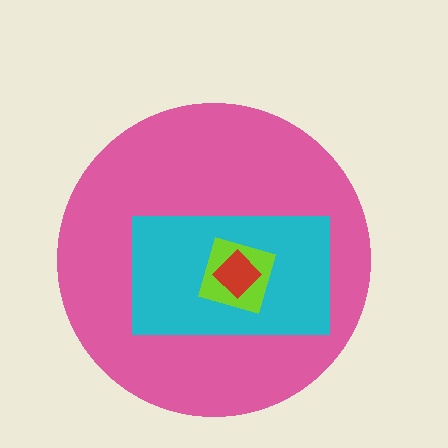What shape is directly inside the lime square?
The red diamond.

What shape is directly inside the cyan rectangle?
The lime square.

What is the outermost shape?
The pink circle.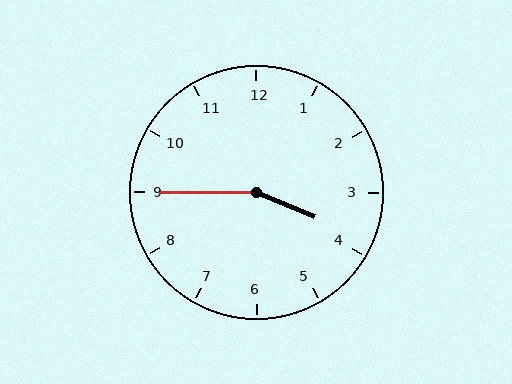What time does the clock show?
3:45.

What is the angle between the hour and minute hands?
Approximately 158 degrees.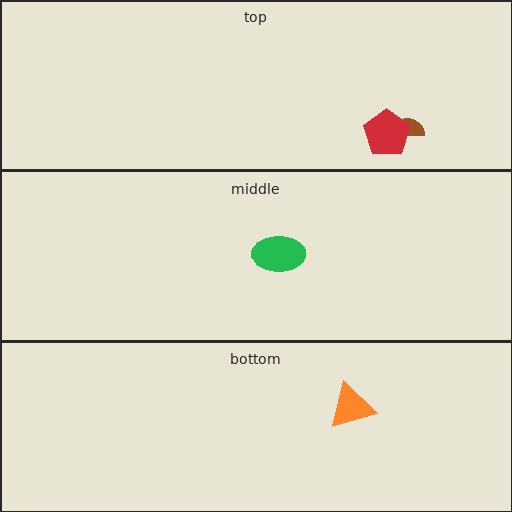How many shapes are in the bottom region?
1.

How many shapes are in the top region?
2.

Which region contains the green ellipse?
The middle region.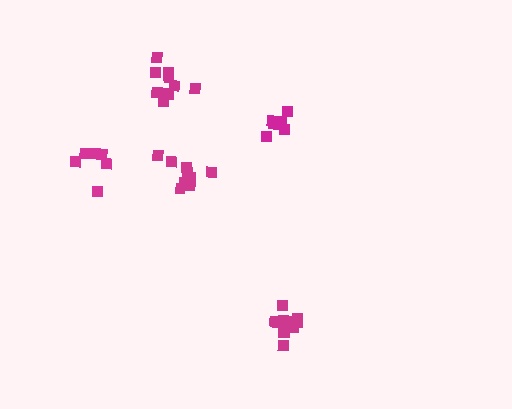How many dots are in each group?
Group 1: 12 dots, Group 2: 12 dots, Group 3: 9 dots, Group 4: 6 dots, Group 5: 6 dots (45 total).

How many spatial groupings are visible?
There are 5 spatial groupings.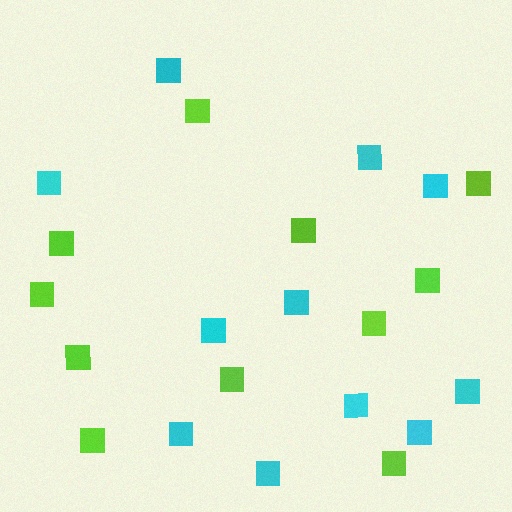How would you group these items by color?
There are 2 groups: one group of cyan squares (11) and one group of lime squares (11).